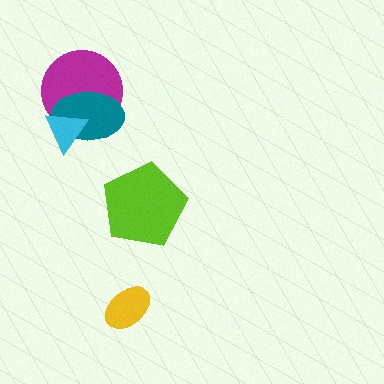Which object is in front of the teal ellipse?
The cyan triangle is in front of the teal ellipse.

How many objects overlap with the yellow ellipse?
0 objects overlap with the yellow ellipse.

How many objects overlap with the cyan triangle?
2 objects overlap with the cyan triangle.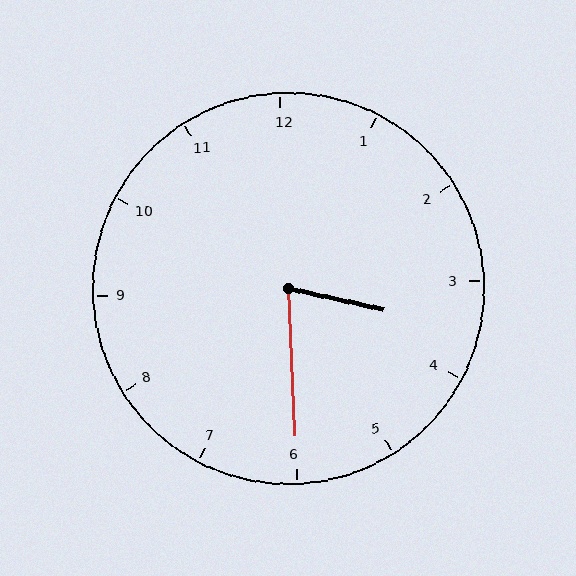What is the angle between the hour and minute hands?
Approximately 75 degrees.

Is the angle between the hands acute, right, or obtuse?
It is acute.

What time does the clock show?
3:30.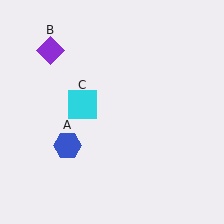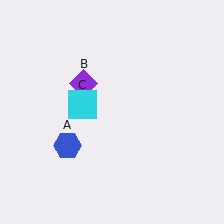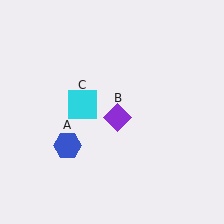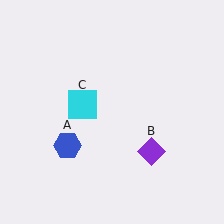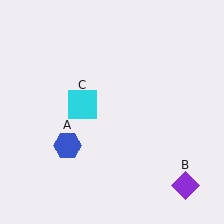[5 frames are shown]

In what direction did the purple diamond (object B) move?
The purple diamond (object B) moved down and to the right.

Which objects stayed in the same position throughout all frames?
Blue hexagon (object A) and cyan square (object C) remained stationary.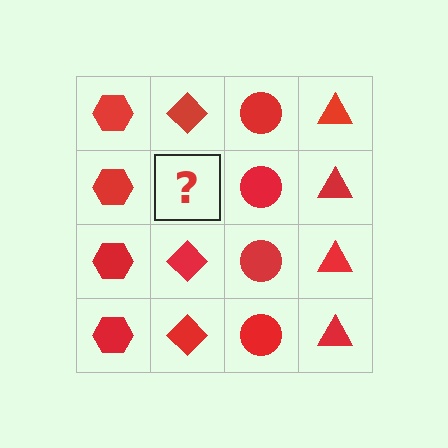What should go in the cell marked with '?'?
The missing cell should contain a red diamond.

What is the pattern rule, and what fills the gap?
The rule is that each column has a consistent shape. The gap should be filled with a red diamond.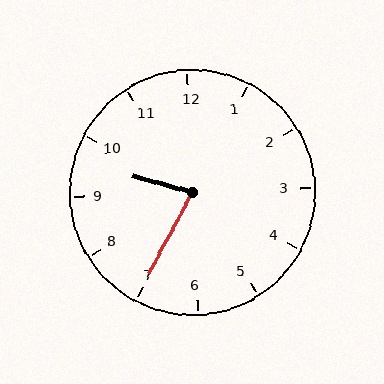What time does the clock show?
9:35.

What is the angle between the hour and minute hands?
Approximately 78 degrees.